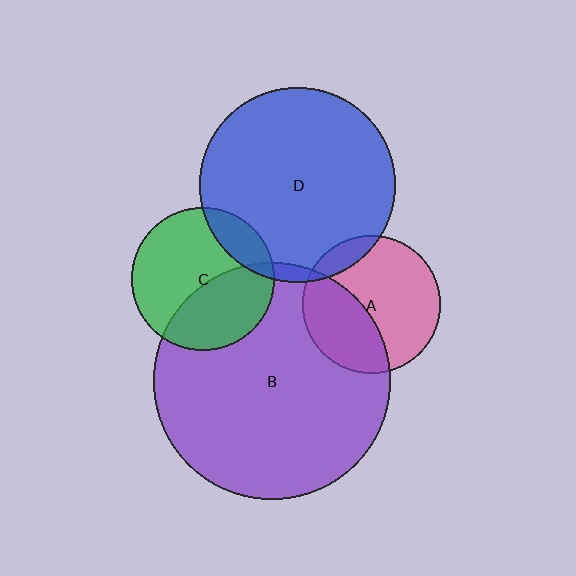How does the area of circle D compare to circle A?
Approximately 2.0 times.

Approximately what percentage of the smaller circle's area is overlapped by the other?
Approximately 40%.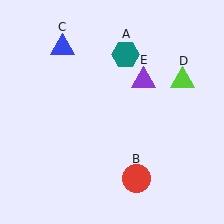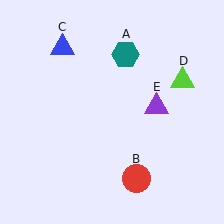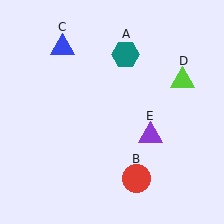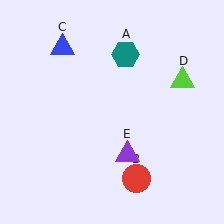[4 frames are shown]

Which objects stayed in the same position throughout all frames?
Teal hexagon (object A) and red circle (object B) and blue triangle (object C) and lime triangle (object D) remained stationary.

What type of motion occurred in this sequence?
The purple triangle (object E) rotated clockwise around the center of the scene.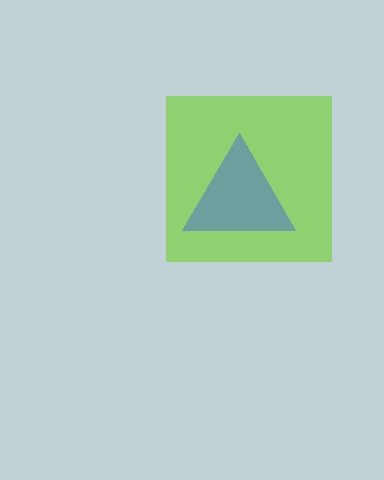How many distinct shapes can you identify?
There are 2 distinct shapes: a lime square, a blue triangle.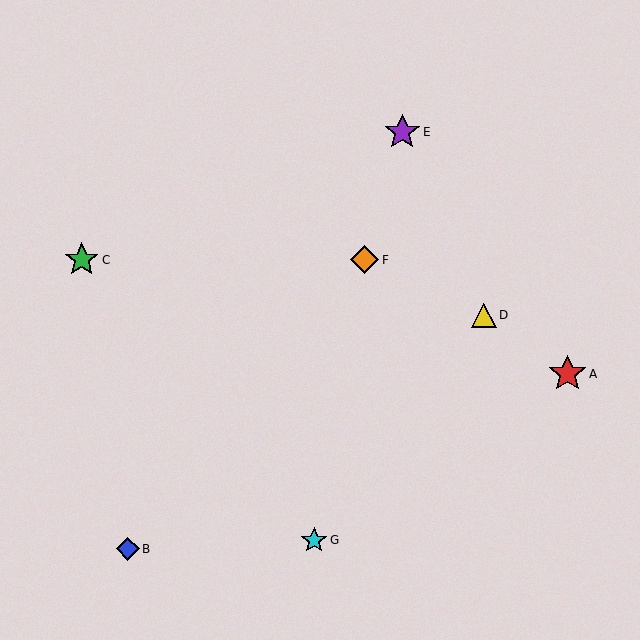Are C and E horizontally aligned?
No, C is at y≈260 and E is at y≈132.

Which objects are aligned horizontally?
Objects C, F are aligned horizontally.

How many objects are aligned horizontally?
2 objects (C, F) are aligned horizontally.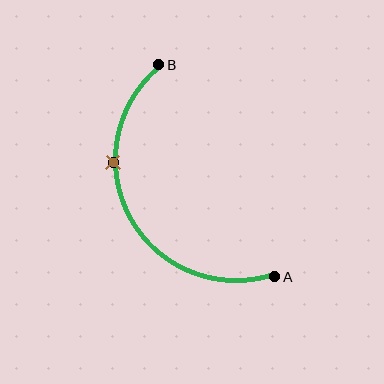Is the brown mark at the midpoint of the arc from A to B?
No. The brown mark lies on the arc but is closer to endpoint B. The arc midpoint would be at the point on the curve equidistant along the arc from both A and B.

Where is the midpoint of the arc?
The arc midpoint is the point on the curve farthest from the straight line joining A and B. It sits to the left of that line.